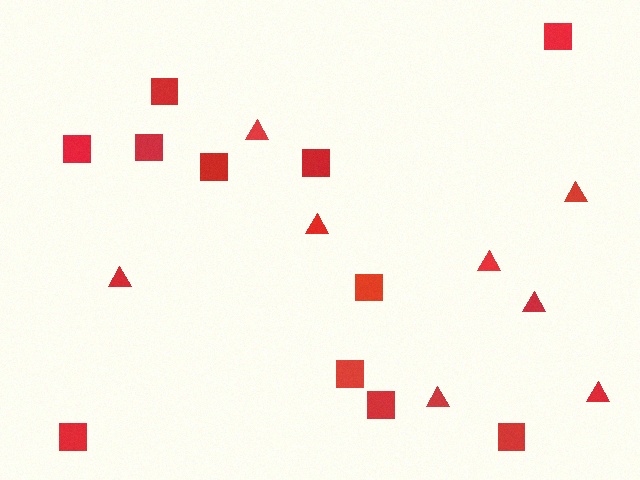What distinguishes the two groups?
There are 2 groups: one group of triangles (8) and one group of squares (11).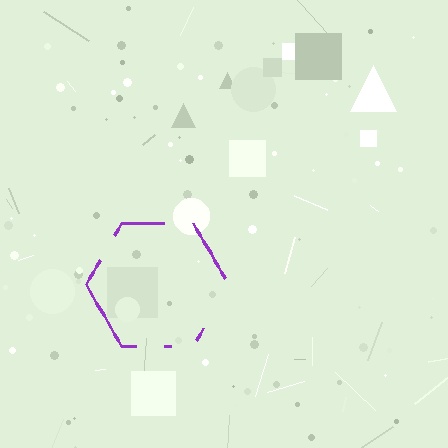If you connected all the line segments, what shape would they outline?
They would outline a hexagon.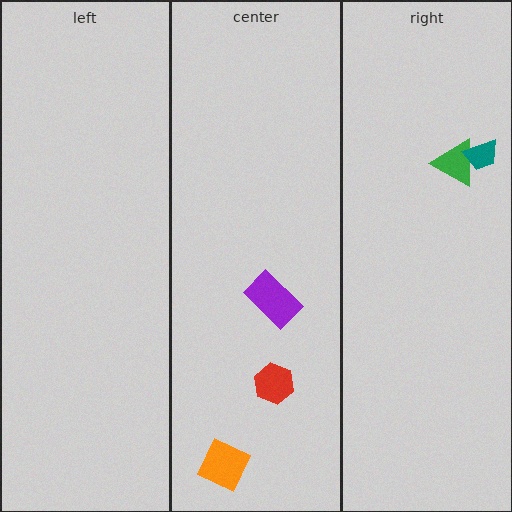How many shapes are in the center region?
3.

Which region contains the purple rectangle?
The center region.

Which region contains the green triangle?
The right region.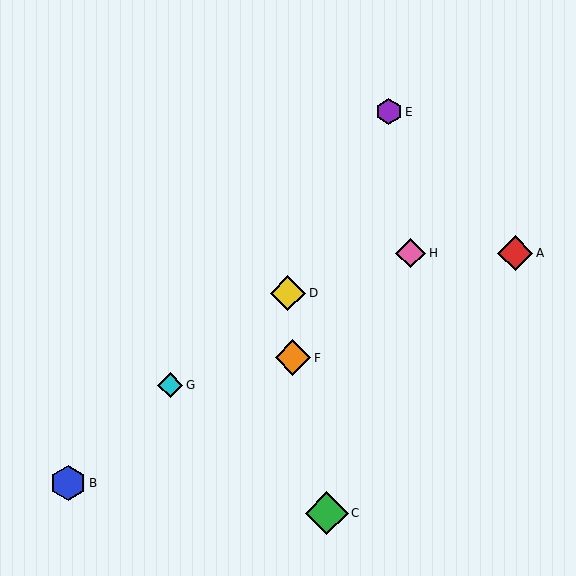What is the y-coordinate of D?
Object D is at y≈293.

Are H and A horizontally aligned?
Yes, both are at y≈253.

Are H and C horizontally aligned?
No, H is at y≈253 and C is at y≈513.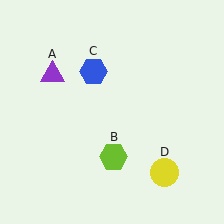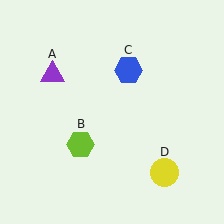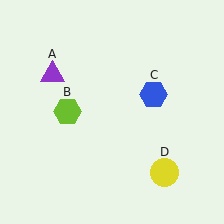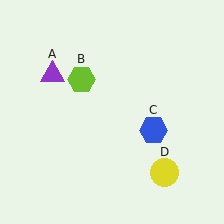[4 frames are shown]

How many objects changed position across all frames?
2 objects changed position: lime hexagon (object B), blue hexagon (object C).